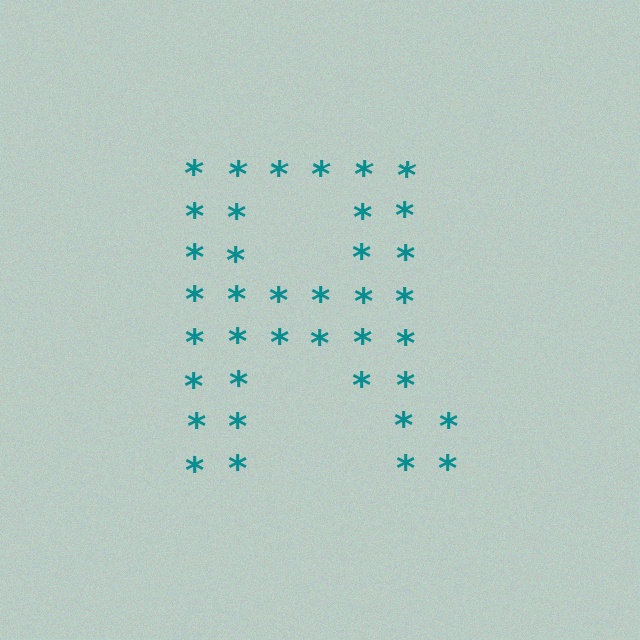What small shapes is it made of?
It is made of small asterisks.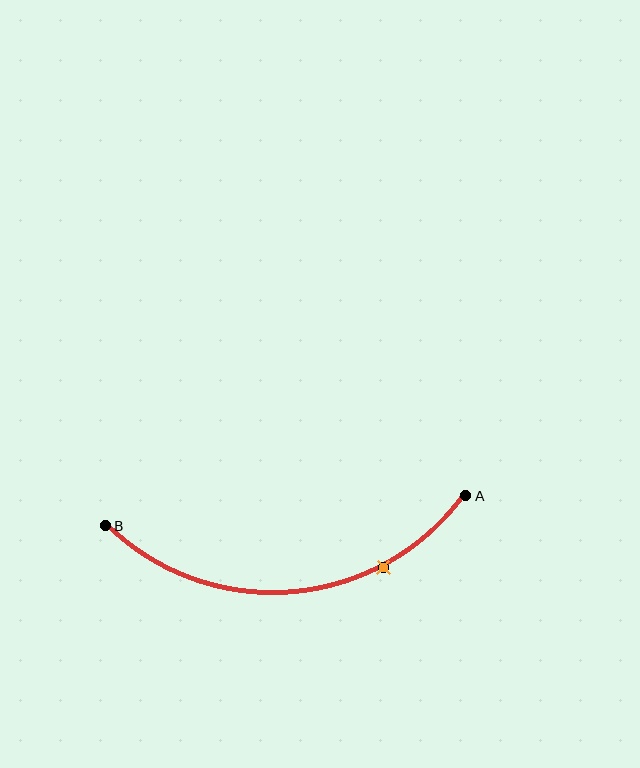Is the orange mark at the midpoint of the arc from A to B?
No. The orange mark lies on the arc but is closer to endpoint A. The arc midpoint would be at the point on the curve equidistant along the arc from both A and B.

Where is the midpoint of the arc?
The arc midpoint is the point on the curve farthest from the straight line joining A and B. It sits below that line.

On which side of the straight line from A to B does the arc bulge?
The arc bulges below the straight line connecting A and B.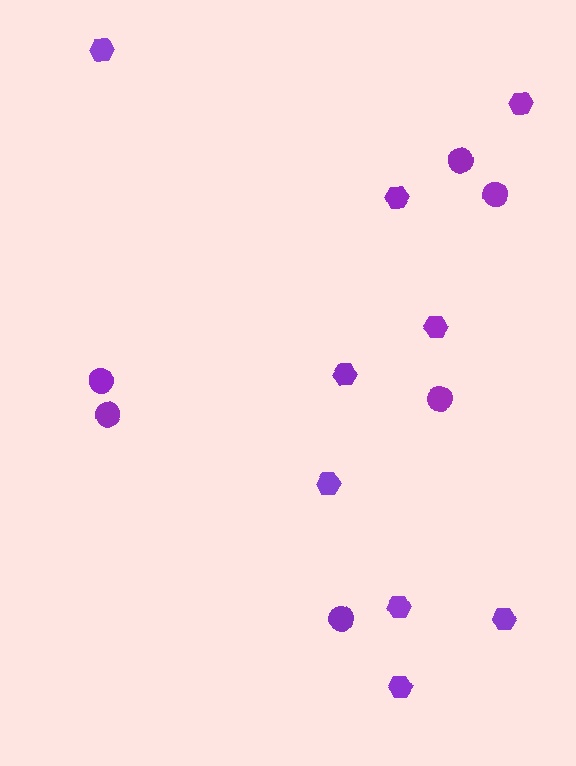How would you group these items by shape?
There are 2 groups: one group of hexagons (9) and one group of circles (6).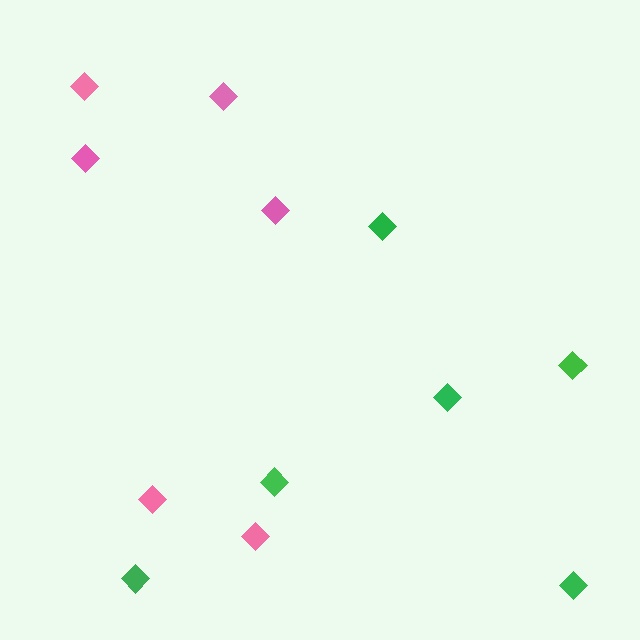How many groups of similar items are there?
There are 2 groups: one group of pink diamonds (6) and one group of green diamonds (6).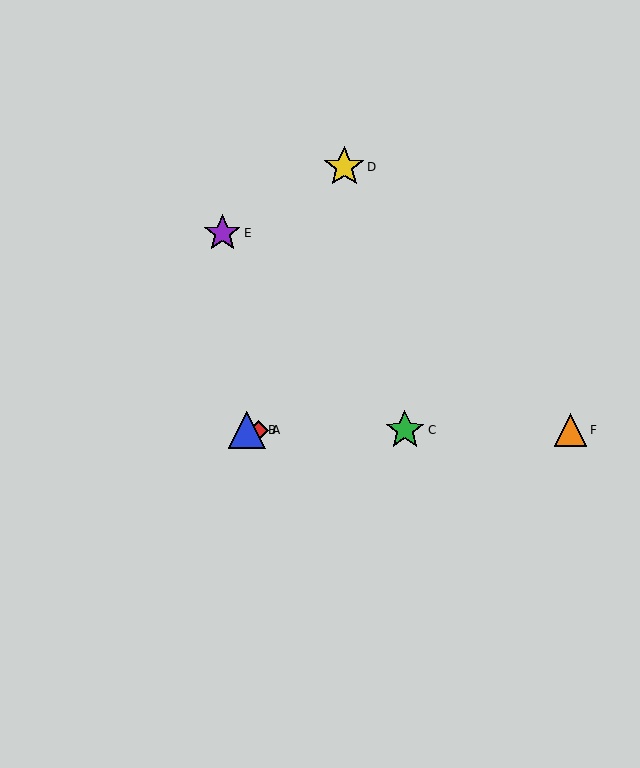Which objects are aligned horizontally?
Objects A, B, C, F are aligned horizontally.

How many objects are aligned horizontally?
4 objects (A, B, C, F) are aligned horizontally.